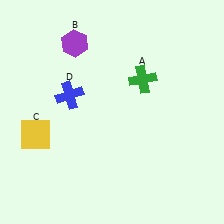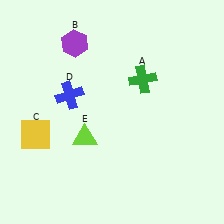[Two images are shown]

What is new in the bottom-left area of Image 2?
A lime triangle (E) was added in the bottom-left area of Image 2.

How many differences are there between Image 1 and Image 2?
There is 1 difference between the two images.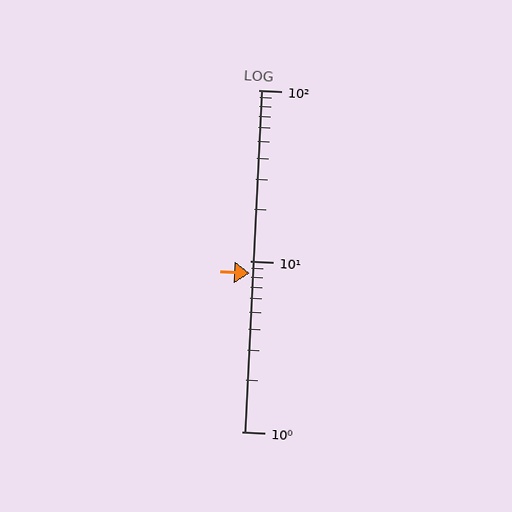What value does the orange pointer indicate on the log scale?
The pointer indicates approximately 8.4.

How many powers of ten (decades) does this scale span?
The scale spans 2 decades, from 1 to 100.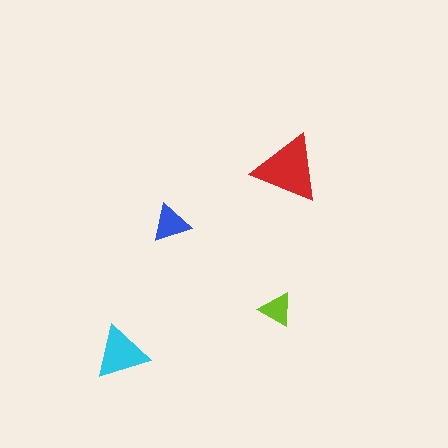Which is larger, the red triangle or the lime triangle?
The red one.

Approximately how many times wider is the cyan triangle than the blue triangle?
About 1.5 times wider.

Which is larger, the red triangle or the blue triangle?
The red one.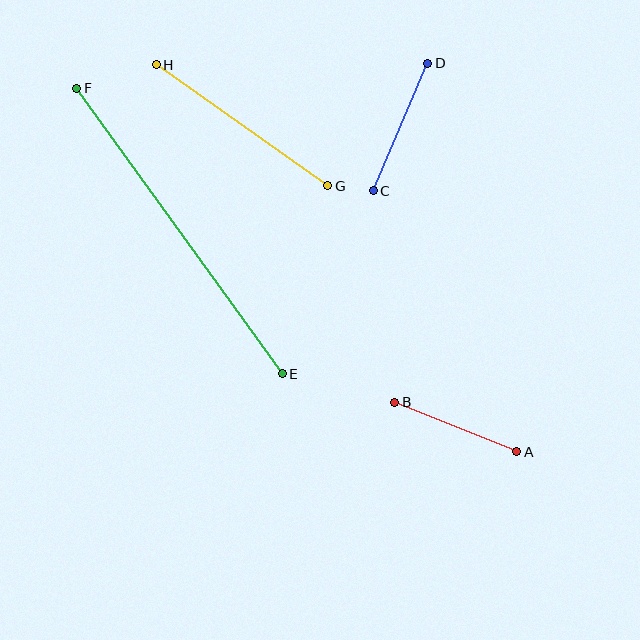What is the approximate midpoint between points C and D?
The midpoint is at approximately (401, 127) pixels.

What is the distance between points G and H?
The distance is approximately 210 pixels.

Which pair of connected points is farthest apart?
Points E and F are farthest apart.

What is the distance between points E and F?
The distance is approximately 352 pixels.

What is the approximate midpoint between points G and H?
The midpoint is at approximately (242, 125) pixels.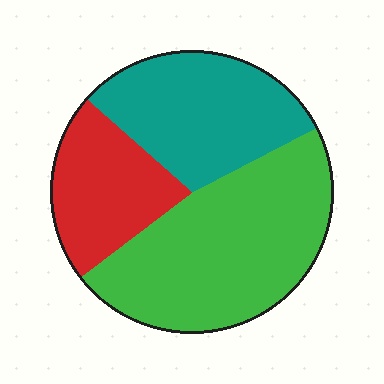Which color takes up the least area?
Red, at roughly 20%.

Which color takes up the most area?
Green, at roughly 45%.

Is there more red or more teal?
Teal.